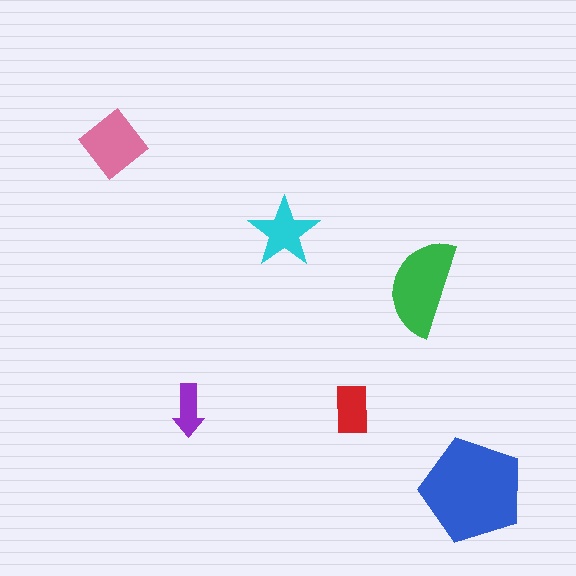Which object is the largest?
The blue pentagon.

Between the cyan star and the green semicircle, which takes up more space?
The green semicircle.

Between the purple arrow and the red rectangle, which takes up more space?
The red rectangle.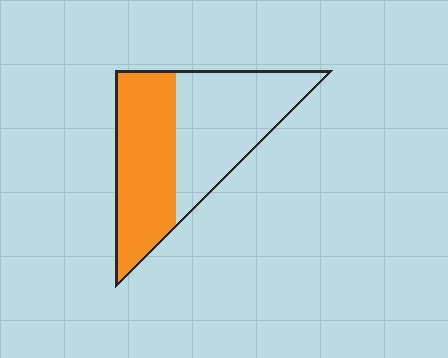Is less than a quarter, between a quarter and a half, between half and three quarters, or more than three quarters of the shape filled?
Between a quarter and a half.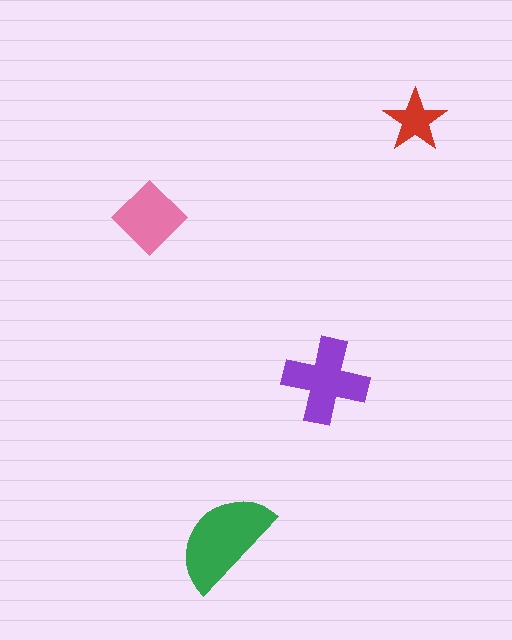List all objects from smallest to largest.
The red star, the pink diamond, the purple cross, the green semicircle.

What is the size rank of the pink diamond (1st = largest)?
3rd.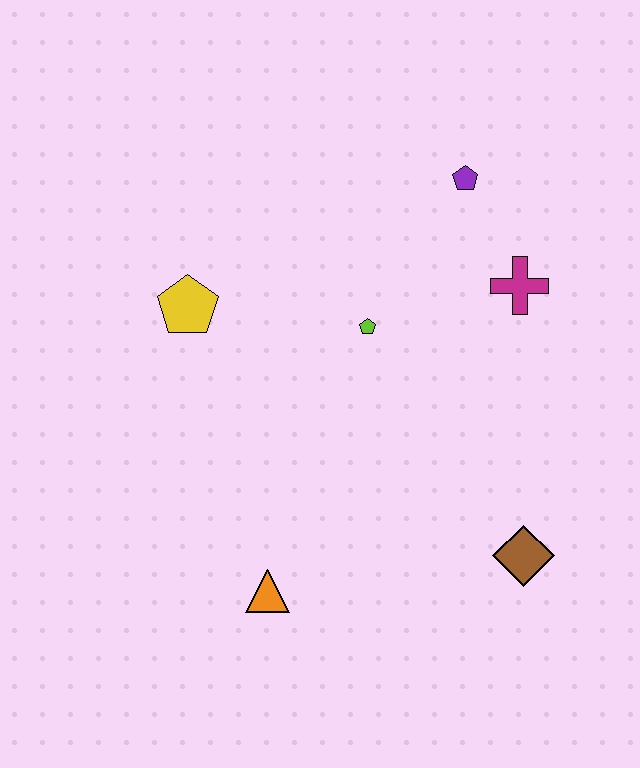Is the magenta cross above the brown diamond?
Yes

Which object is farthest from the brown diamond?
The yellow pentagon is farthest from the brown diamond.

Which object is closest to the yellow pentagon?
The lime pentagon is closest to the yellow pentagon.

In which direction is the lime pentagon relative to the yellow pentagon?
The lime pentagon is to the right of the yellow pentagon.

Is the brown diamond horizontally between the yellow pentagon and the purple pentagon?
No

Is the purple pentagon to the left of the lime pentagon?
No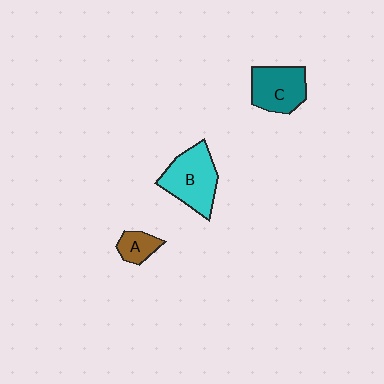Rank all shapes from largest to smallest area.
From largest to smallest: B (cyan), C (teal), A (brown).